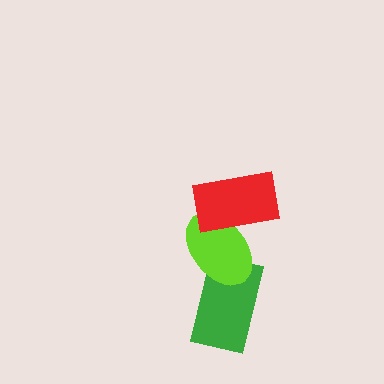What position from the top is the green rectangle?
The green rectangle is 3rd from the top.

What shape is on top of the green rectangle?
The lime ellipse is on top of the green rectangle.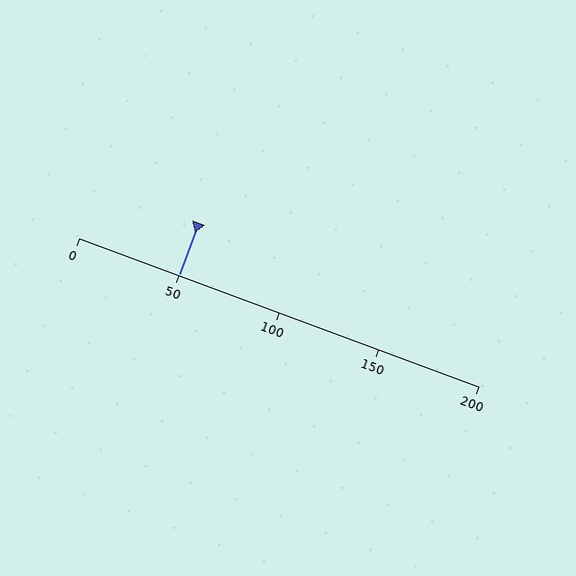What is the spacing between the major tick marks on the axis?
The major ticks are spaced 50 apart.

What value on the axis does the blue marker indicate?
The marker indicates approximately 50.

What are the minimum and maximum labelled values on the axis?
The axis runs from 0 to 200.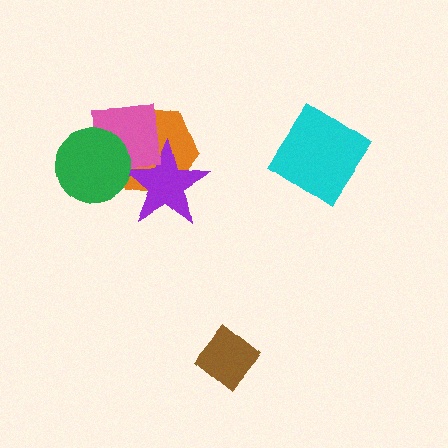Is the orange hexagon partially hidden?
Yes, it is partially covered by another shape.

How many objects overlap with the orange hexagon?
3 objects overlap with the orange hexagon.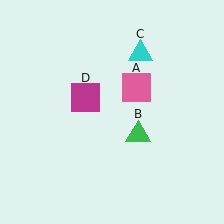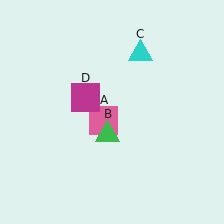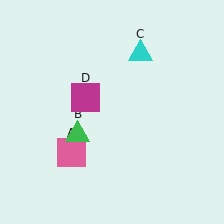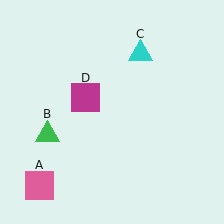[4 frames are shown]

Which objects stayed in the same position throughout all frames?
Cyan triangle (object C) and magenta square (object D) remained stationary.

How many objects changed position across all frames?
2 objects changed position: pink square (object A), green triangle (object B).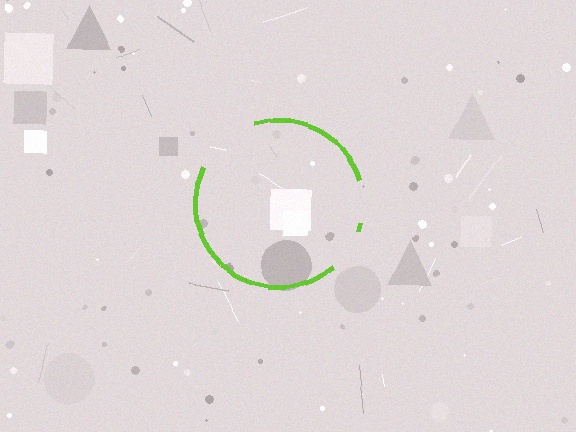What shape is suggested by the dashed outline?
The dashed outline suggests a circle.